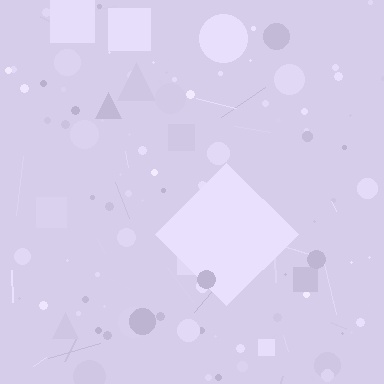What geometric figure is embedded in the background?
A diamond is embedded in the background.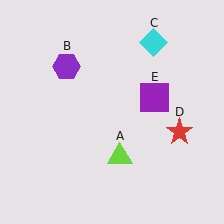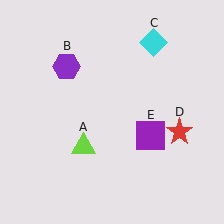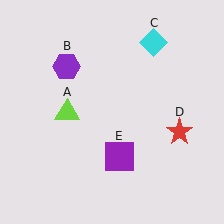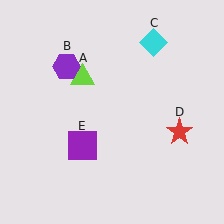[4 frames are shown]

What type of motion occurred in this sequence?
The lime triangle (object A), purple square (object E) rotated clockwise around the center of the scene.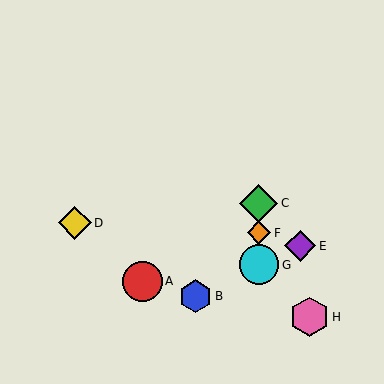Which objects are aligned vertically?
Objects C, F, G are aligned vertically.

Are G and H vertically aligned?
No, G is at x≈259 and H is at x≈310.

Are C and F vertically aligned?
Yes, both are at x≈259.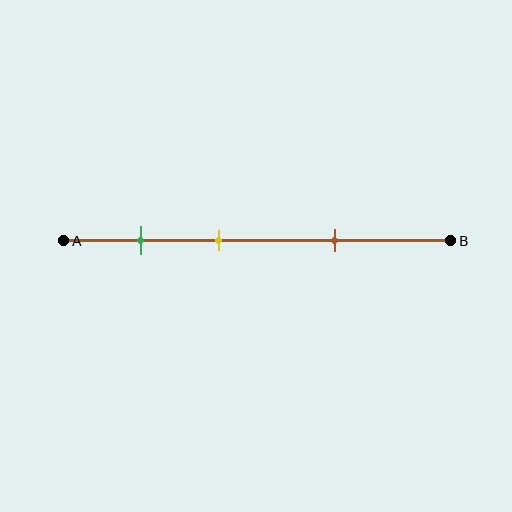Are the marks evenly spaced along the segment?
Yes, the marks are approximately evenly spaced.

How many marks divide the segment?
There are 3 marks dividing the segment.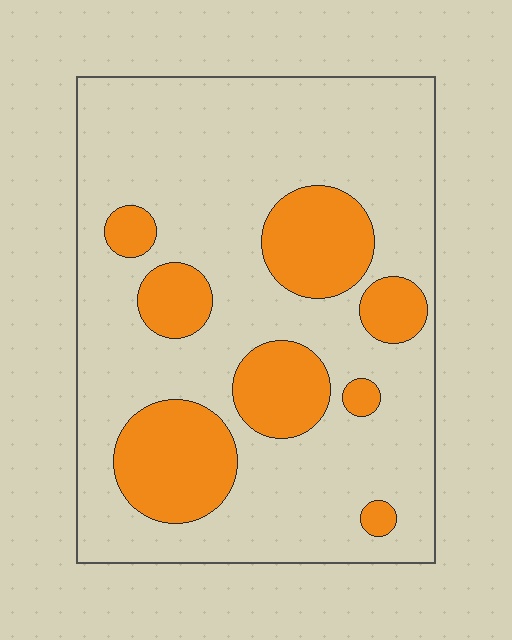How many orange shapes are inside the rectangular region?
8.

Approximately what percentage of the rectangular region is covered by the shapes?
Approximately 25%.